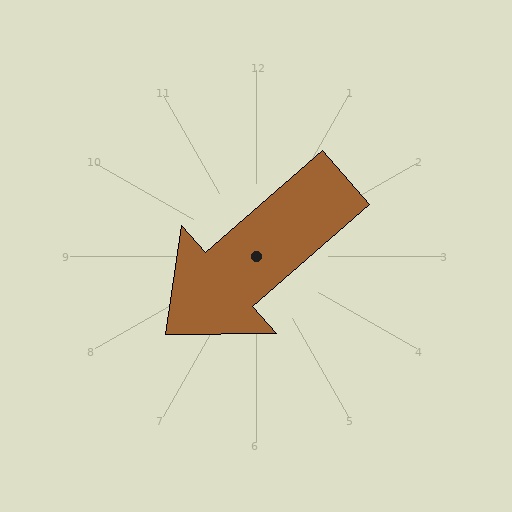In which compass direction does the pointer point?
Southwest.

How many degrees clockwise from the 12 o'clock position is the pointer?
Approximately 229 degrees.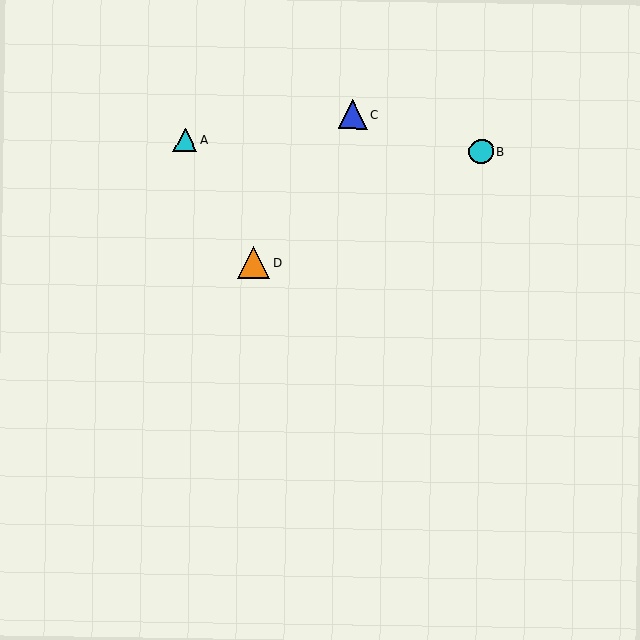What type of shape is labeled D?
Shape D is an orange triangle.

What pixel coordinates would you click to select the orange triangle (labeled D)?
Click at (253, 263) to select the orange triangle D.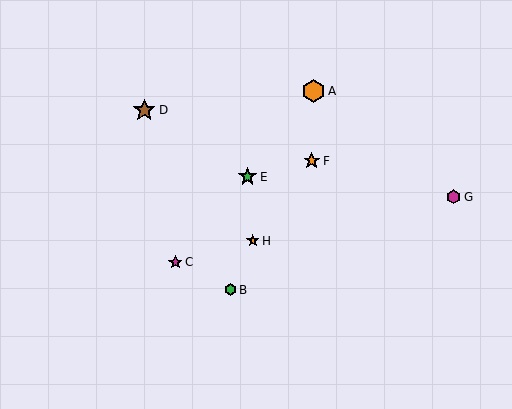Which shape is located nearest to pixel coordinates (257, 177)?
The green star (labeled E) at (248, 177) is nearest to that location.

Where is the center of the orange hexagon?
The center of the orange hexagon is at (314, 91).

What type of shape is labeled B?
Shape B is a green hexagon.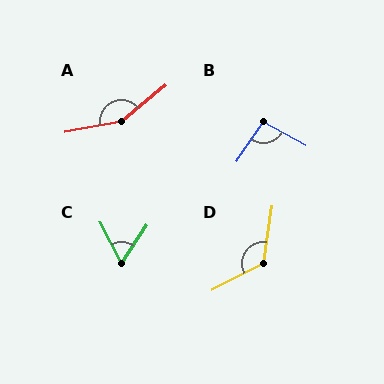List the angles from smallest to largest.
C (61°), B (95°), D (126°), A (151°).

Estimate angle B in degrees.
Approximately 95 degrees.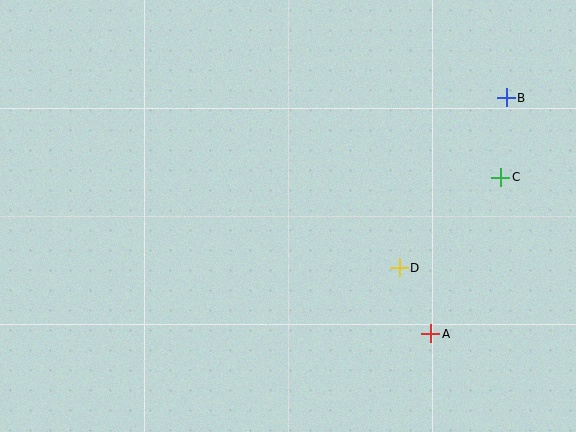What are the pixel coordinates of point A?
Point A is at (431, 334).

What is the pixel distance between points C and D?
The distance between C and D is 136 pixels.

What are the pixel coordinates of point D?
Point D is at (399, 268).